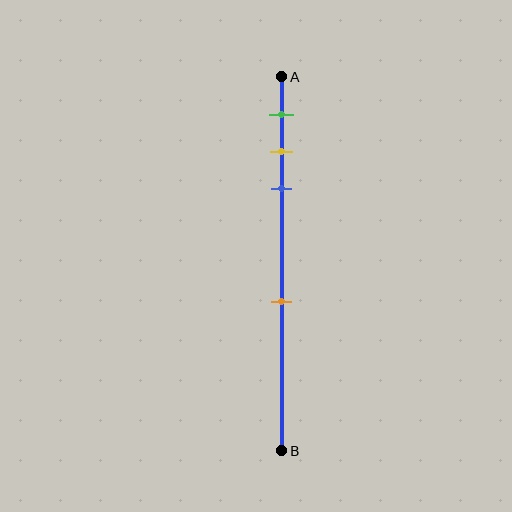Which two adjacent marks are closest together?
The yellow and blue marks are the closest adjacent pair.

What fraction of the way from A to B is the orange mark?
The orange mark is approximately 60% (0.6) of the way from A to B.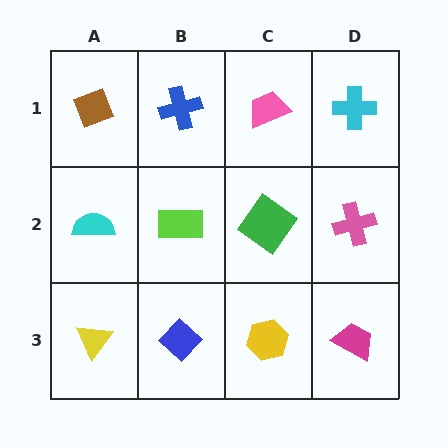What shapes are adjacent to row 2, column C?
A pink trapezoid (row 1, column C), a yellow hexagon (row 3, column C), a lime rectangle (row 2, column B), a pink cross (row 2, column D).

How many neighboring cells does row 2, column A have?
3.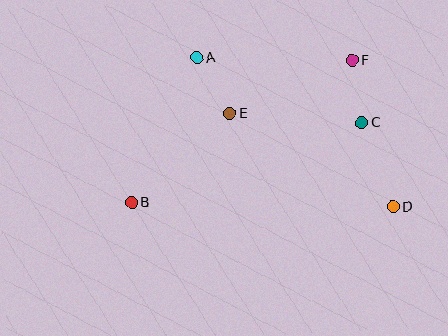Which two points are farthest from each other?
Points B and F are farthest from each other.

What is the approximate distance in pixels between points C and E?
The distance between C and E is approximately 133 pixels.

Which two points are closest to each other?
Points C and F are closest to each other.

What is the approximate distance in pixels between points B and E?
The distance between B and E is approximately 132 pixels.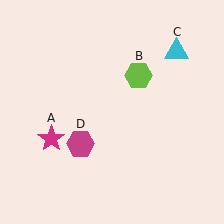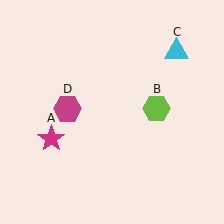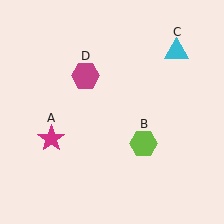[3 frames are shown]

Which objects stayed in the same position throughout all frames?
Magenta star (object A) and cyan triangle (object C) remained stationary.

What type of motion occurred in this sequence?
The lime hexagon (object B), magenta hexagon (object D) rotated clockwise around the center of the scene.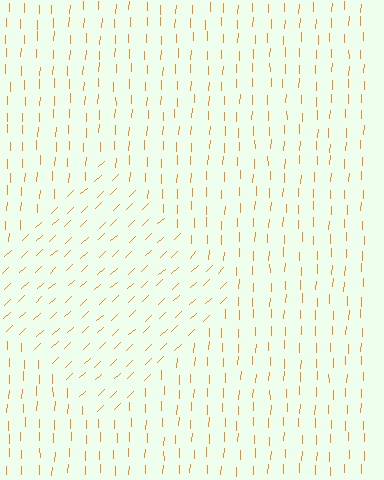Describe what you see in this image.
The image is filled with small orange line segments. A diamond region in the image has lines oriented differently from the surrounding lines, creating a visible texture boundary.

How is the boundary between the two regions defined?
The boundary is defined purely by a change in line orientation (approximately 45 degrees difference). All lines are the same color and thickness.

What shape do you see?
I see a diamond.